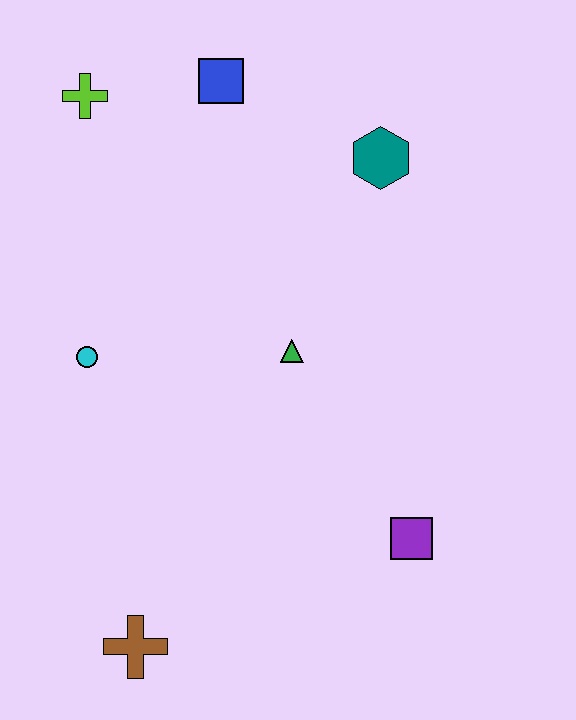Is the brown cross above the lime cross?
No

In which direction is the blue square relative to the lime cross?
The blue square is to the right of the lime cross.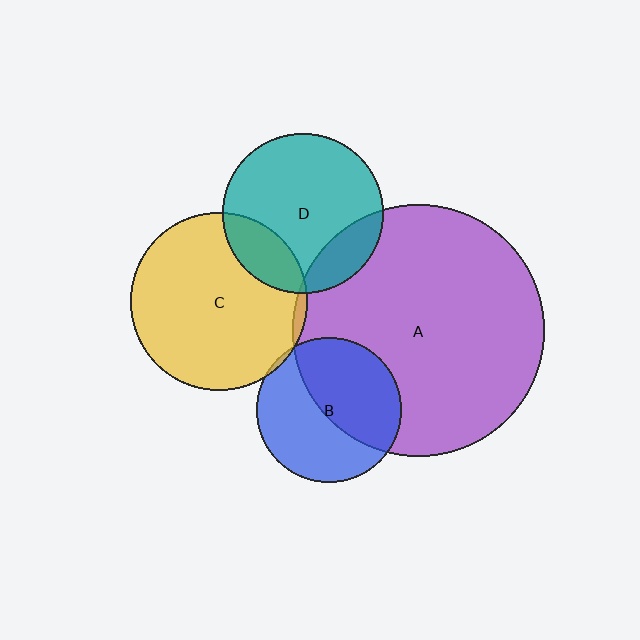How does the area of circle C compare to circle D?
Approximately 1.2 times.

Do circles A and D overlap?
Yes.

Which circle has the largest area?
Circle A (purple).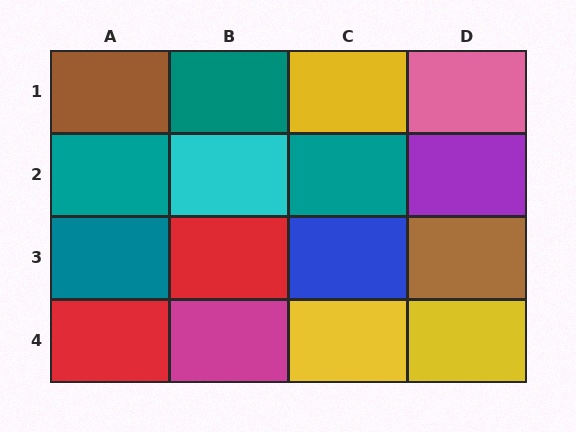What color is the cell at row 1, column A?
Brown.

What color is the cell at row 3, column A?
Teal.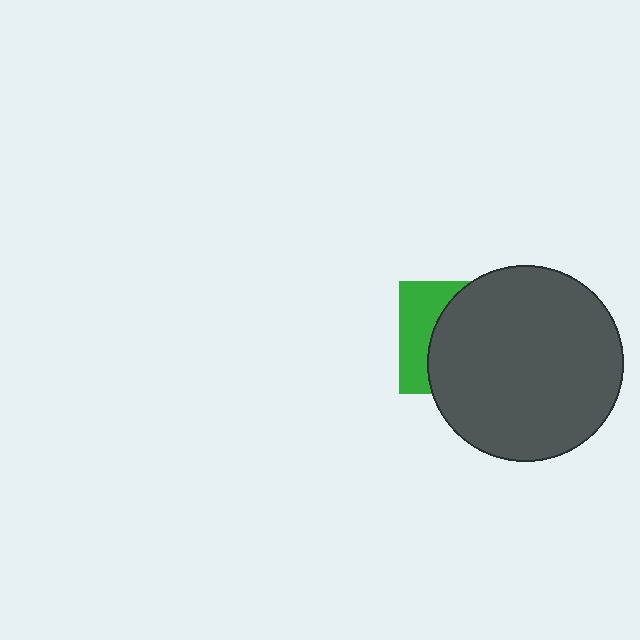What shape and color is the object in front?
The object in front is a dark gray circle.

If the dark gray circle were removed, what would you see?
You would see the complete green square.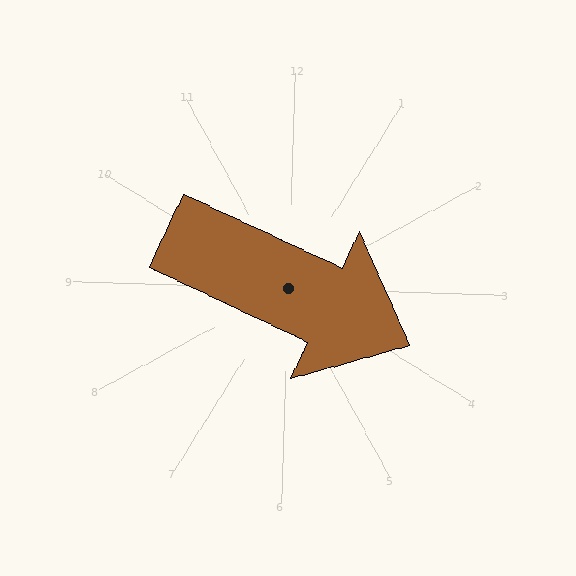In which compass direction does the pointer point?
Southeast.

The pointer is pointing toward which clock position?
Roughly 4 o'clock.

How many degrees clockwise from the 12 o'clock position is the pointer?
Approximately 113 degrees.